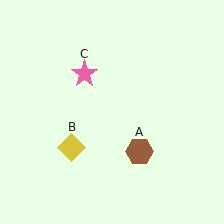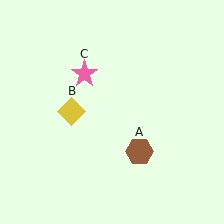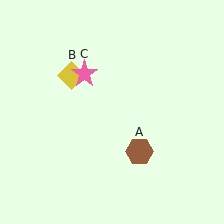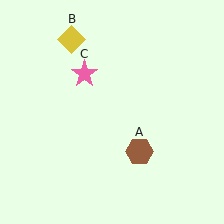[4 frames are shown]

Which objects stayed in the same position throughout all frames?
Brown hexagon (object A) and pink star (object C) remained stationary.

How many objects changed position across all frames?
1 object changed position: yellow diamond (object B).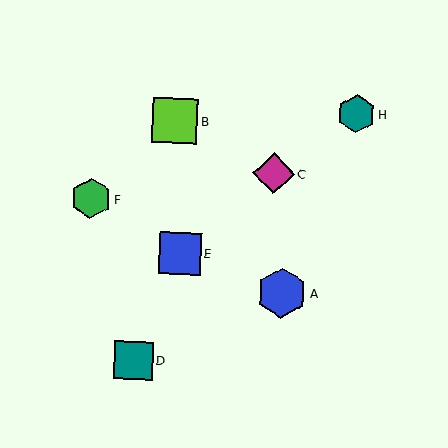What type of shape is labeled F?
Shape F is a green hexagon.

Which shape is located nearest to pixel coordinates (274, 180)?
The magenta diamond (labeled C) at (274, 173) is nearest to that location.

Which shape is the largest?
The blue hexagon (labeled A) is the largest.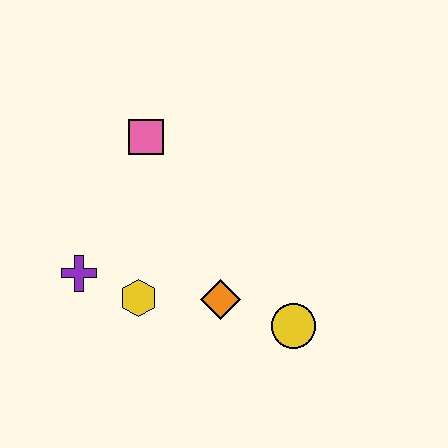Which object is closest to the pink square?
The purple cross is closest to the pink square.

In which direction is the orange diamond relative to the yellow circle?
The orange diamond is to the left of the yellow circle.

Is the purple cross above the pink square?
No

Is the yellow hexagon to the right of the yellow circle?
No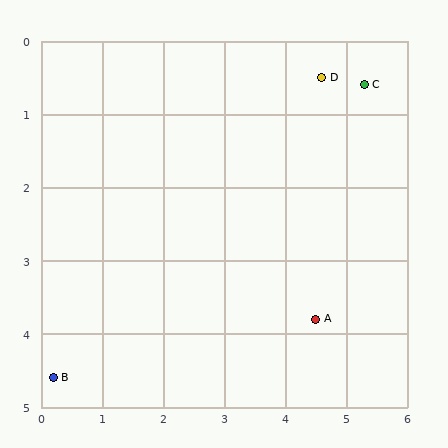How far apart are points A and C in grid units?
Points A and C are about 3.3 grid units apart.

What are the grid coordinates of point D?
Point D is at approximately (4.6, 0.5).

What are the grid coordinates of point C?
Point C is at approximately (5.3, 0.6).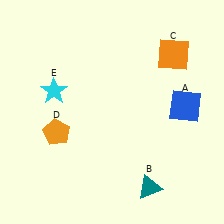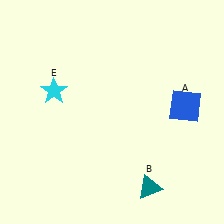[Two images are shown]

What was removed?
The orange square (C), the orange pentagon (D) were removed in Image 2.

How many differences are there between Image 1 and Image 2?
There are 2 differences between the two images.